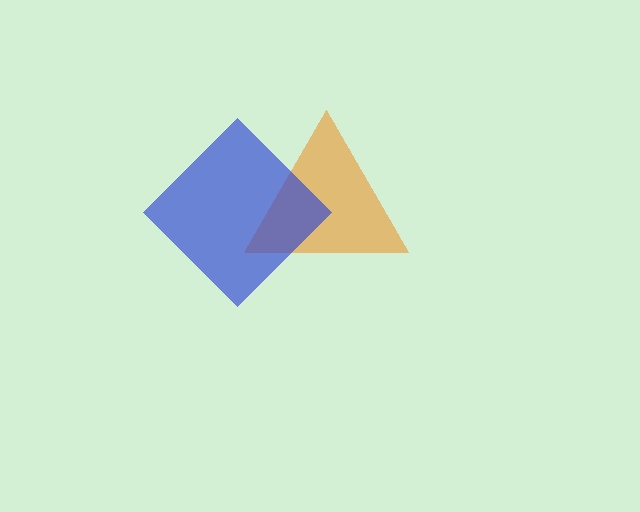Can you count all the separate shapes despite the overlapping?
Yes, there are 2 separate shapes.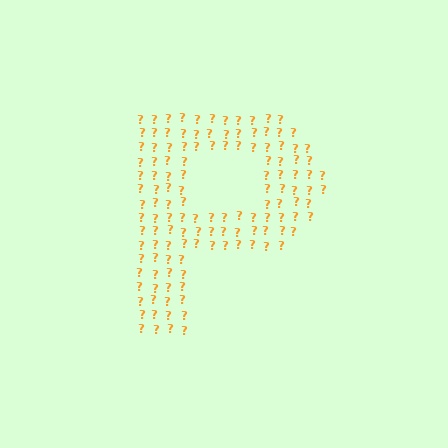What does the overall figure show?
The overall figure shows the letter P.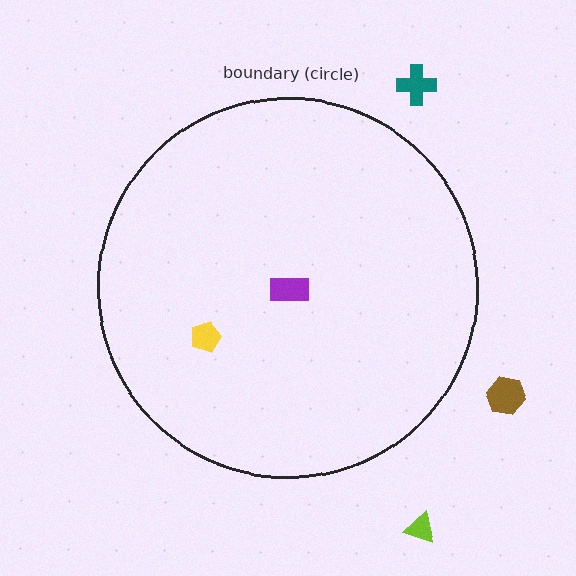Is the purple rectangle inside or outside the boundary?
Inside.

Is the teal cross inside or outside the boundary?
Outside.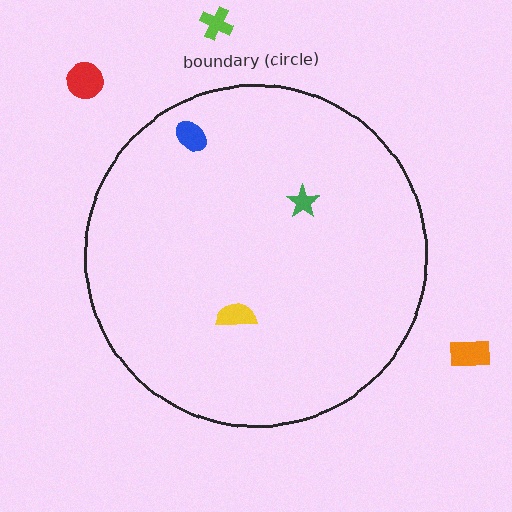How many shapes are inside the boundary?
3 inside, 3 outside.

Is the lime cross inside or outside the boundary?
Outside.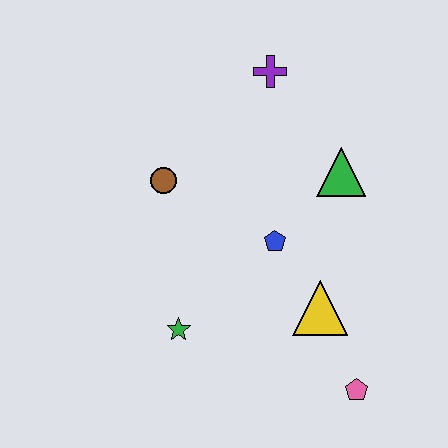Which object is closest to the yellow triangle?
The blue pentagon is closest to the yellow triangle.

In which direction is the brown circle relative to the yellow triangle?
The brown circle is to the left of the yellow triangle.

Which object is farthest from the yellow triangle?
The purple cross is farthest from the yellow triangle.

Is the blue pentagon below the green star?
No